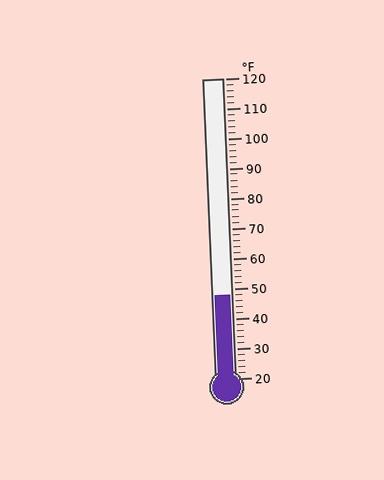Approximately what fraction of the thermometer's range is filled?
The thermometer is filled to approximately 30% of its range.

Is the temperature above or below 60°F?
The temperature is below 60°F.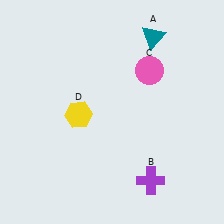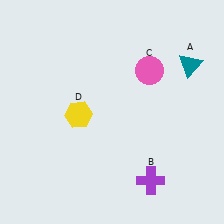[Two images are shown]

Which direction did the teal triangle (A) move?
The teal triangle (A) moved right.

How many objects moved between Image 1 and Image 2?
1 object moved between the two images.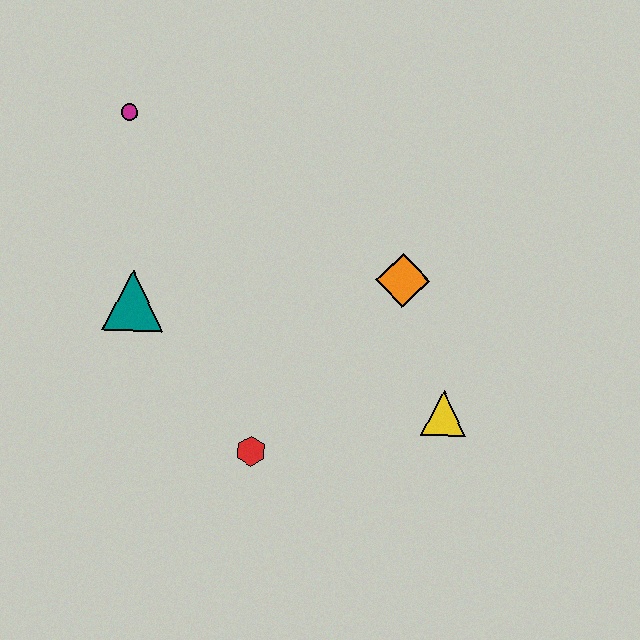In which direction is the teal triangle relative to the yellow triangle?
The teal triangle is to the left of the yellow triangle.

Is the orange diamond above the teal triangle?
Yes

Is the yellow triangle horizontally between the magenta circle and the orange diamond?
No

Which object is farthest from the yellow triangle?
The magenta circle is farthest from the yellow triangle.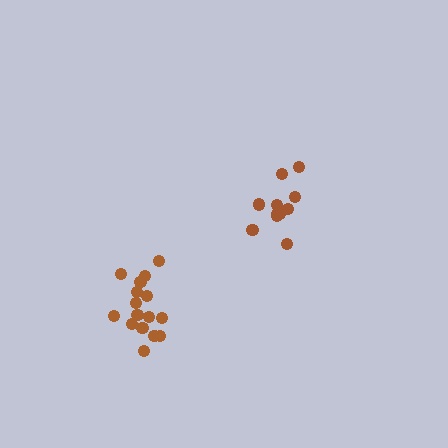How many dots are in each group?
Group 1: 11 dots, Group 2: 16 dots (27 total).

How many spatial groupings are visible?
There are 2 spatial groupings.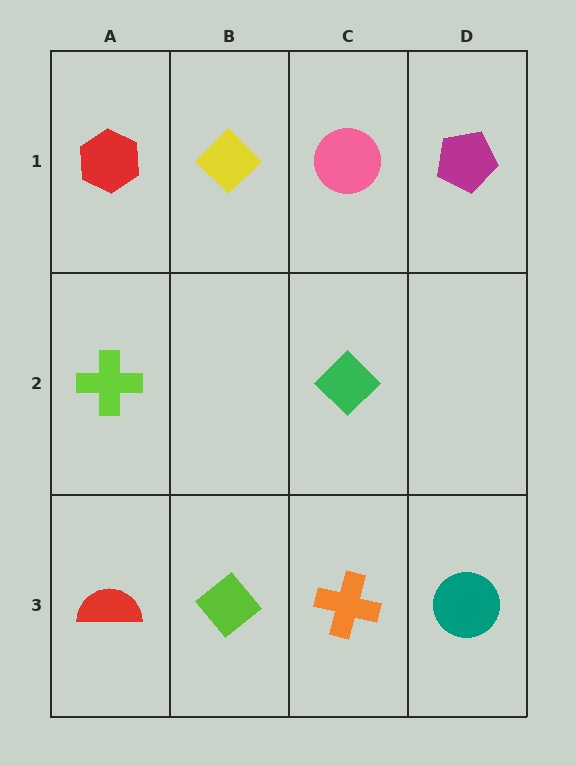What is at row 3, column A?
A red semicircle.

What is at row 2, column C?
A green diamond.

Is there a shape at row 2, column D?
No, that cell is empty.